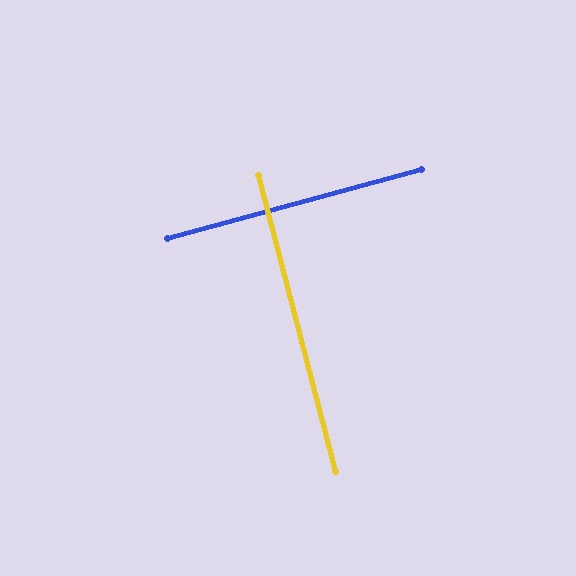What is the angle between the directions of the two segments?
Approximately 90 degrees.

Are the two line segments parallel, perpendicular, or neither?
Perpendicular — they meet at approximately 90°.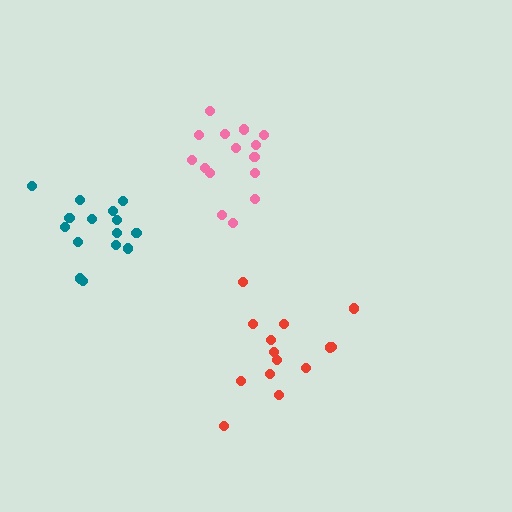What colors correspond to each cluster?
The clusters are colored: red, teal, pink.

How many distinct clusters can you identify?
There are 3 distinct clusters.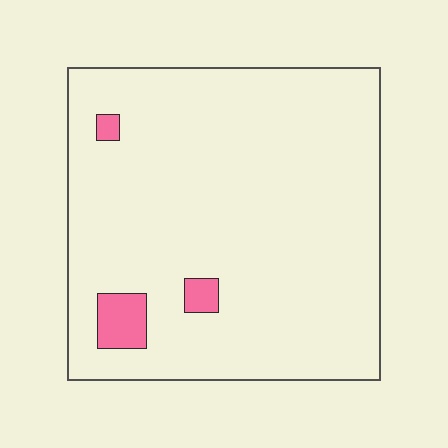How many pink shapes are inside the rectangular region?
3.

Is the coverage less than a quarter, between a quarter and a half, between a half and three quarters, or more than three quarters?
Less than a quarter.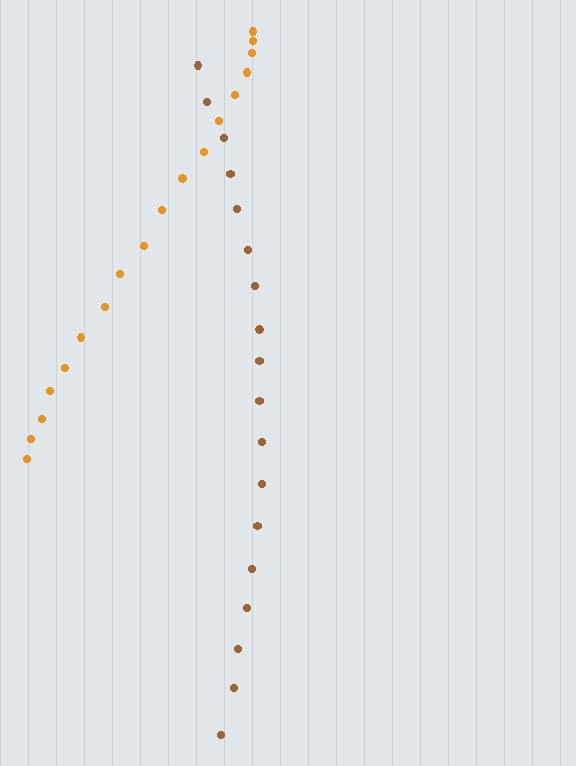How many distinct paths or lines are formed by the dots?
There are 2 distinct paths.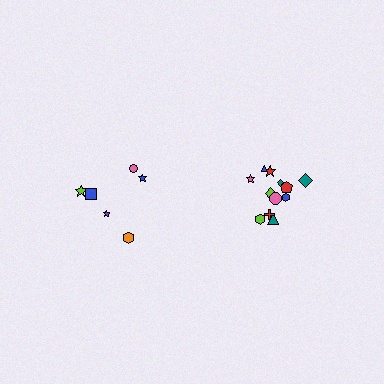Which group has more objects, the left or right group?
The right group.